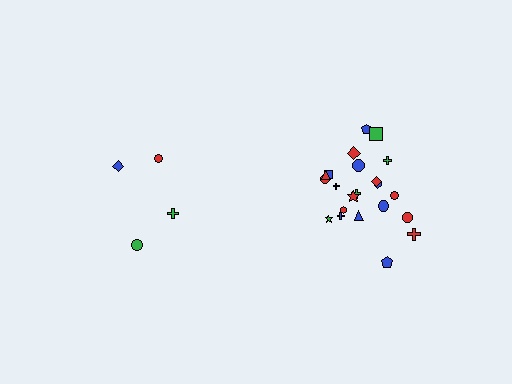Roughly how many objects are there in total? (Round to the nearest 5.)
Roughly 25 objects in total.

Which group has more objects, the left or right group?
The right group.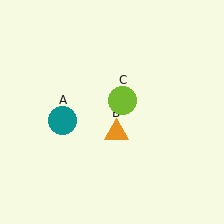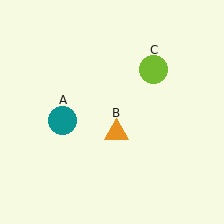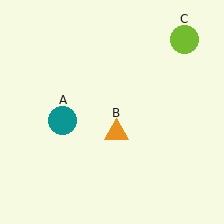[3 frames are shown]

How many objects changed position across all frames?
1 object changed position: lime circle (object C).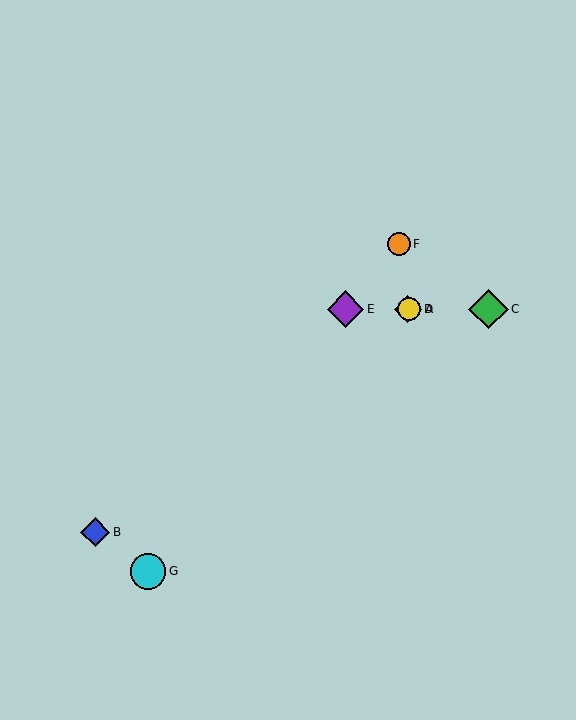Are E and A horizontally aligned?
Yes, both are at y≈309.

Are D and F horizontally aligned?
No, D is at y≈309 and F is at y≈244.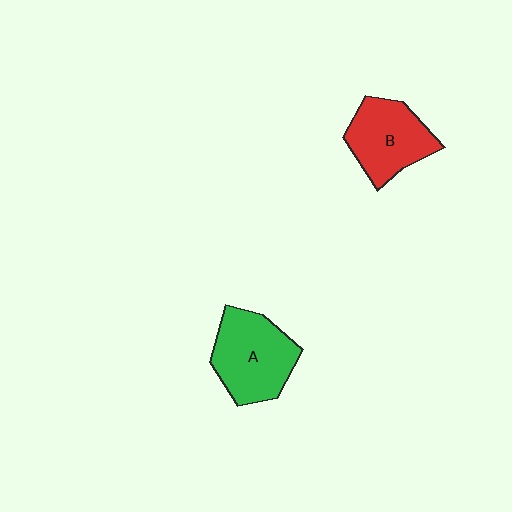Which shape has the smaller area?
Shape B (red).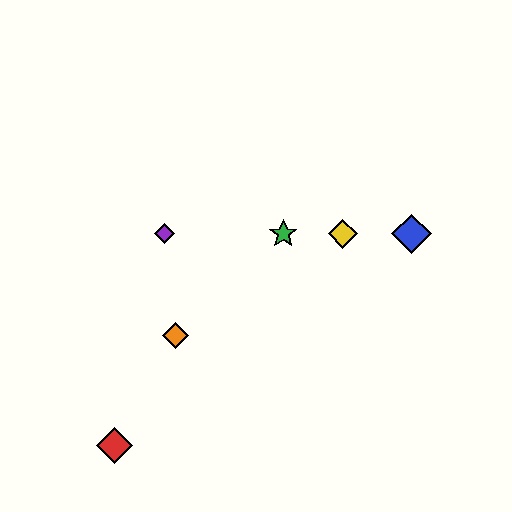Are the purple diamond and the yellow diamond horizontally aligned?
Yes, both are at y≈234.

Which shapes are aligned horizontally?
The blue diamond, the green star, the yellow diamond, the purple diamond are aligned horizontally.